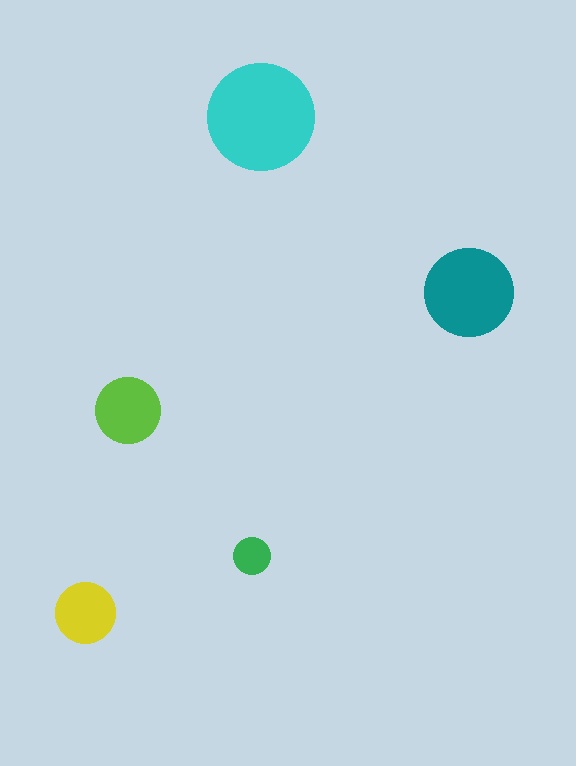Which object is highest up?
The cyan circle is topmost.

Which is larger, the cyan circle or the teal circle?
The cyan one.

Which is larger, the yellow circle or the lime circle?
The lime one.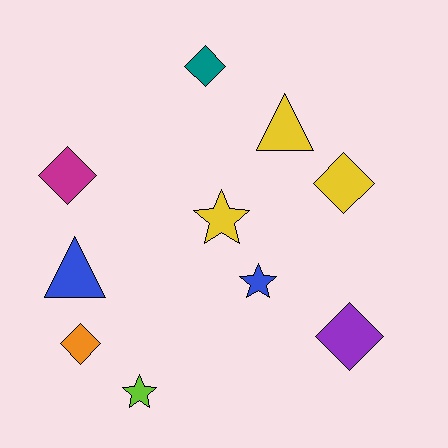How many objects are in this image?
There are 10 objects.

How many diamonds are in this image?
There are 5 diamonds.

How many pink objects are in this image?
There are no pink objects.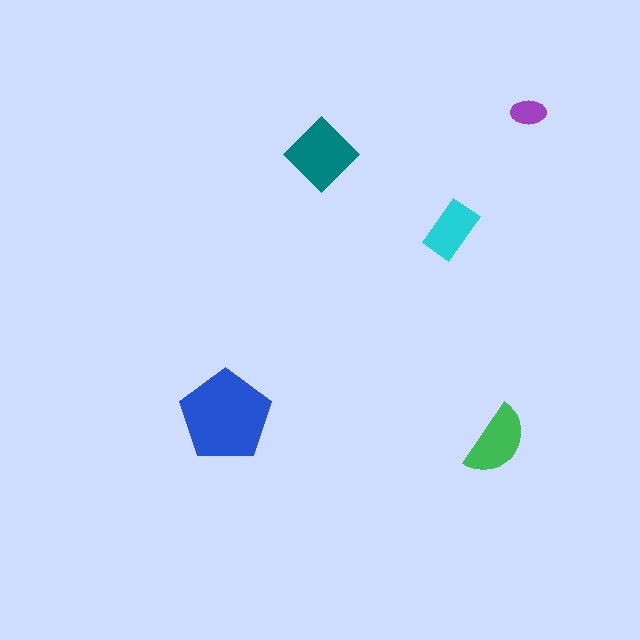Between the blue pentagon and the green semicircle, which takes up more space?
The blue pentagon.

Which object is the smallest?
The purple ellipse.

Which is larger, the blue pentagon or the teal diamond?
The blue pentagon.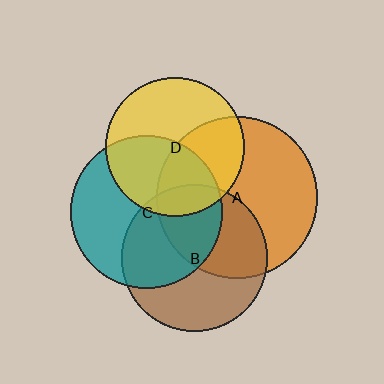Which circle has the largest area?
Circle A (orange).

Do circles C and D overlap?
Yes.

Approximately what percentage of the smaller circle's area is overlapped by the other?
Approximately 45%.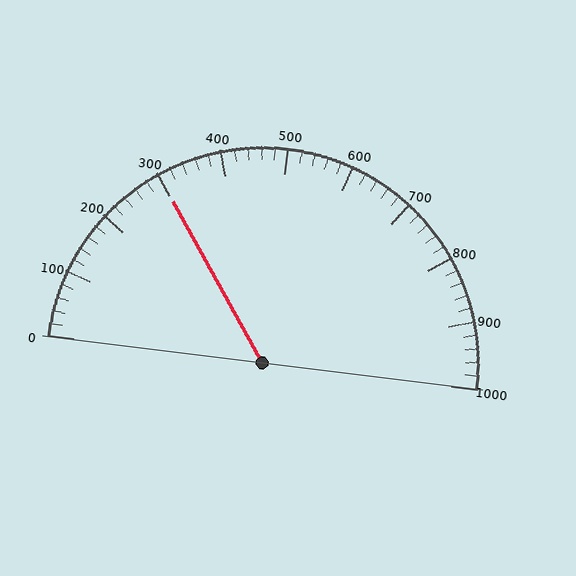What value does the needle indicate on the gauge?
The needle indicates approximately 300.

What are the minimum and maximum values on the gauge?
The gauge ranges from 0 to 1000.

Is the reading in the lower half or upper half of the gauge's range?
The reading is in the lower half of the range (0 to 1000).